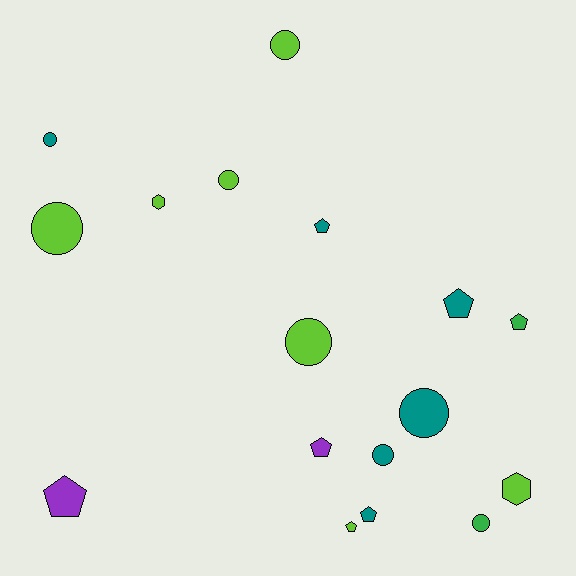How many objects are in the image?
There are 17 objects.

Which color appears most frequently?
Lime, with 7 objects.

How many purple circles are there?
There are no purple circles.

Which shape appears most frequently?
Circle, with 8 objects.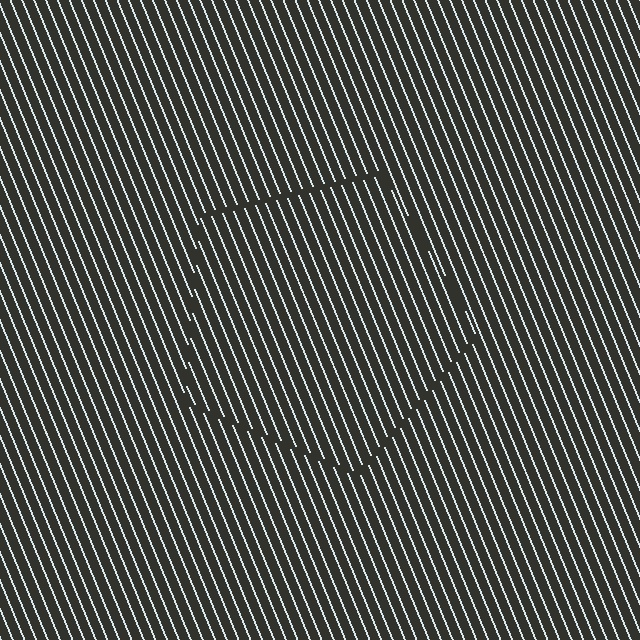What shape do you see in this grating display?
An illusory pentagon. The interior of the shape contains the same grating, shifted by half a period — the contour is defined by the phase discontinuity where line-ends from the inner and outer gratings abut.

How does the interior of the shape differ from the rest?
The interior of the shape contains the same grating, shifted by half a period — the contour is defined by the phase discontinuity where line-ends from the inner and outer gratings abut.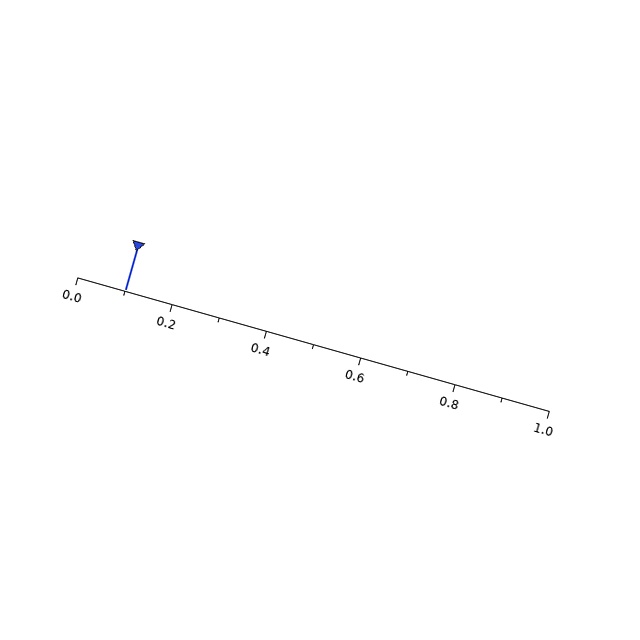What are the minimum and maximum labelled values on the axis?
The axis runs from 0.0 to 1.0.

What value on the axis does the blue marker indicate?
The marker indicates approximately 0.1.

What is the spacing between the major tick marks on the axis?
The major ticks are spaced 0.2 apart.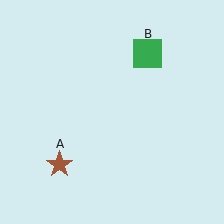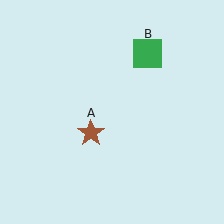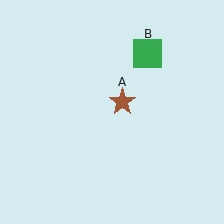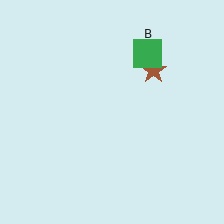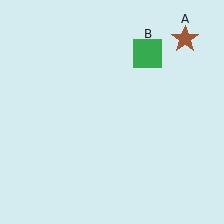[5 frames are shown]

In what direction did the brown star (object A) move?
The brown star (object A) moved up and to the right.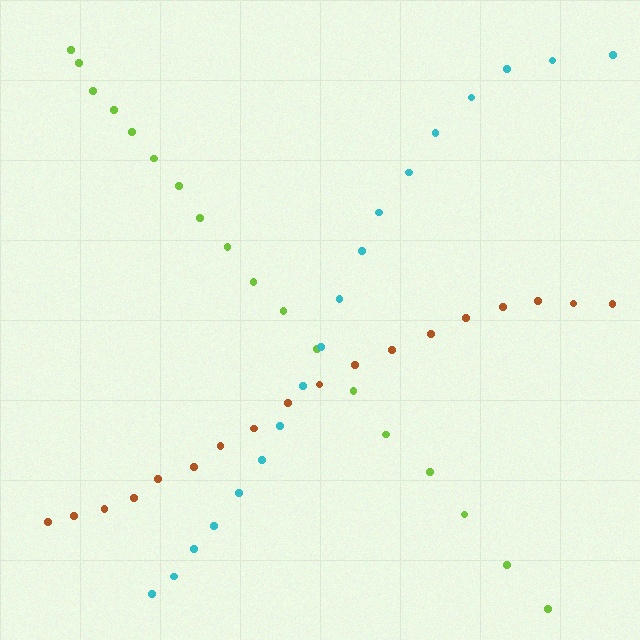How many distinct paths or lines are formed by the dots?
There are 3 distinct paths.